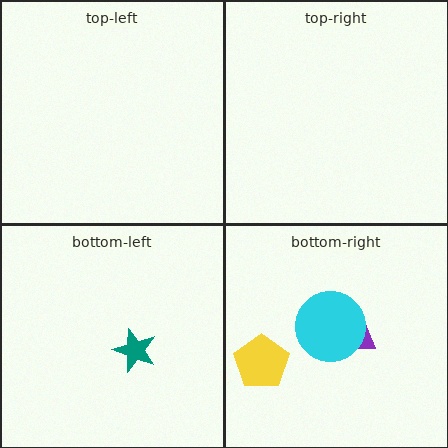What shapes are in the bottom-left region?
The teal star.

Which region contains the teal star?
The bottom-left region.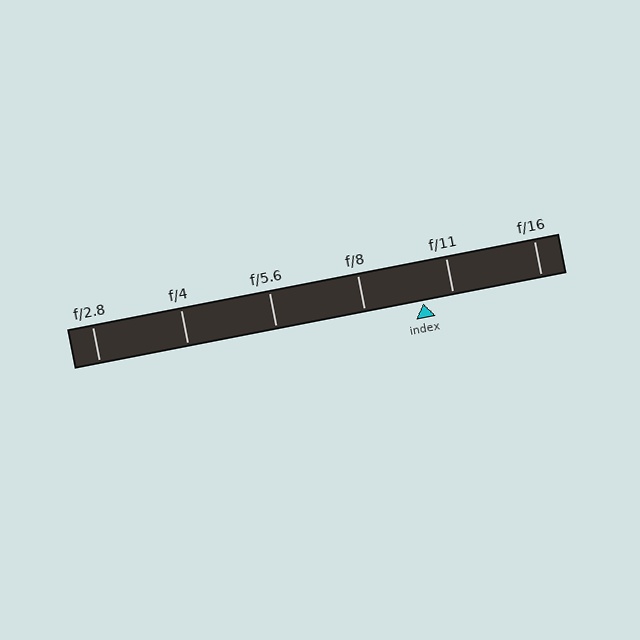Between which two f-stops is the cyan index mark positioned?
The index mark is between f/8 and f/11.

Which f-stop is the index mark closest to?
The index mark is closest to f/11.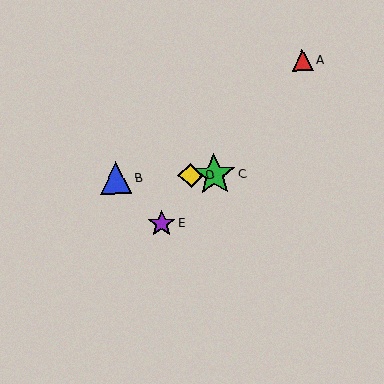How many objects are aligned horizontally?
3 objects (B, C, D) are aligned horizontally.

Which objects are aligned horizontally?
Objects B, C, D are aligned horizontally.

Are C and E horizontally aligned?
No, C is at y≈175 and E is at y≈224.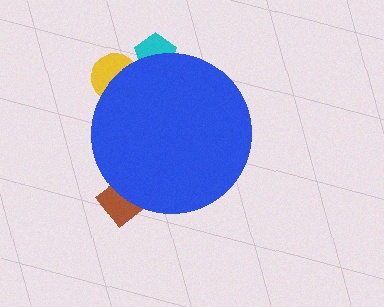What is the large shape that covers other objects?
A blue circle.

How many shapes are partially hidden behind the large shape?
3 shapes are partially hidden.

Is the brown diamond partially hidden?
Yes, the brown diamond is partially hidden behind the blue circle.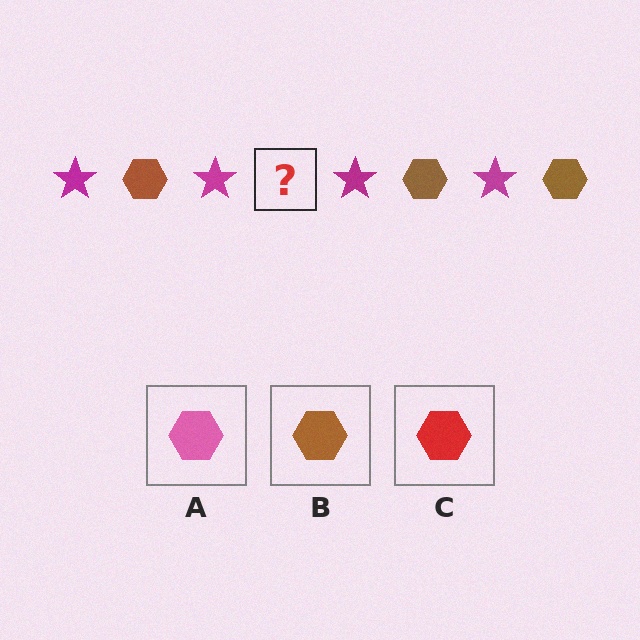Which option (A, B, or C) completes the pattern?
B.